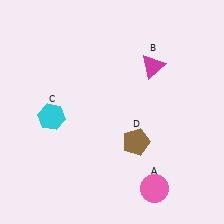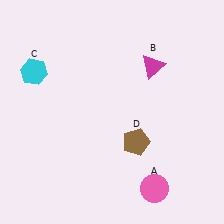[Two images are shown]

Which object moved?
The cyan hexagon (C) moved up.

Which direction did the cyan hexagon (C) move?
The cyan hexagon (C) moved up.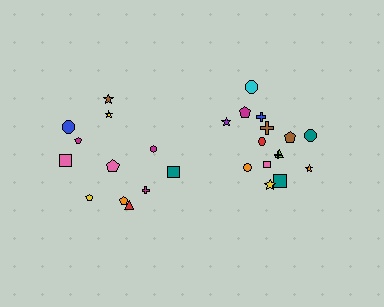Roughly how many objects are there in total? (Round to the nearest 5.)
Roughly 25 objects in total.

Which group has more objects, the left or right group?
The right group.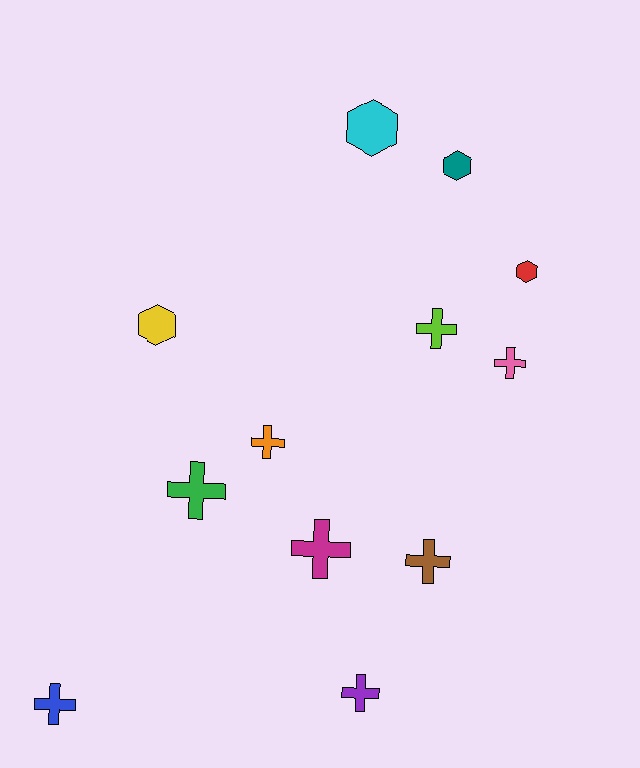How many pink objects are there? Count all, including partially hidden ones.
There is 1 pink object.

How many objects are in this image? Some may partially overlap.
There are 12 objects.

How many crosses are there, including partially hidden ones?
There are 8 crosses.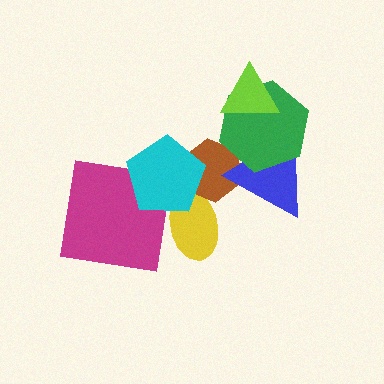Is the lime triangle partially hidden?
No, no other shape covers it.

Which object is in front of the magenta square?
The cyan pentagon is in front of the magenta square.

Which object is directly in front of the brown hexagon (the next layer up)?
The blue triangle is directly in front of the brown hexagon.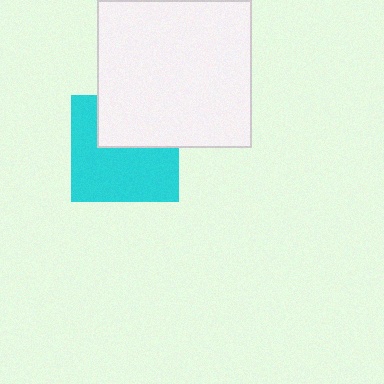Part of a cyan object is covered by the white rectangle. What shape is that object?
It is a square.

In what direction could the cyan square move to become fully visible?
The cyan square could move down. That would shift it out from behind the white rectangle entirely.